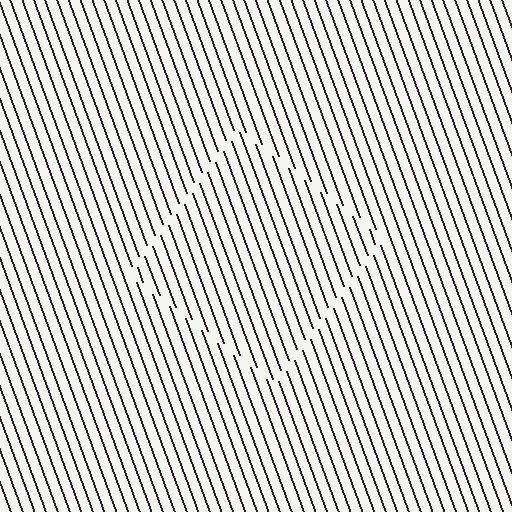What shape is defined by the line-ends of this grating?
An illusory square. The interior of the shape contains the same grating, shifted by half a period — the contour is defined by the phase discontinuity where line-ends from the inner and outer gratings abut.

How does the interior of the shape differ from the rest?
The interior of the shape contains the same grating, shifted by half a period — the contour is defined by the phase discontinuity where line-ends from the inner and outer gratings abut.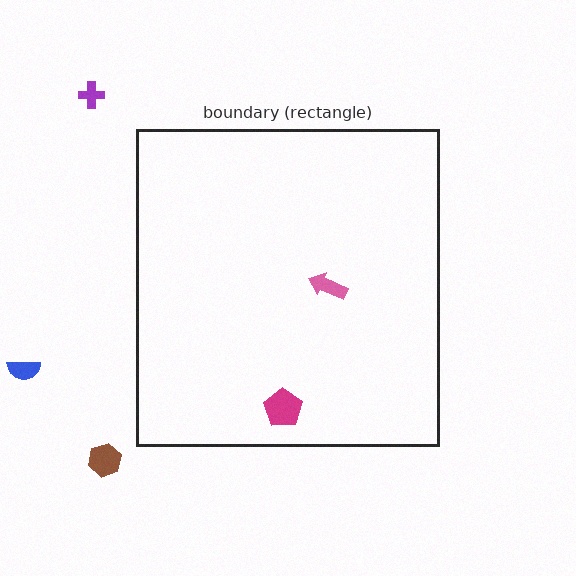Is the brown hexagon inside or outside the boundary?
Outside.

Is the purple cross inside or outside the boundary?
Outside.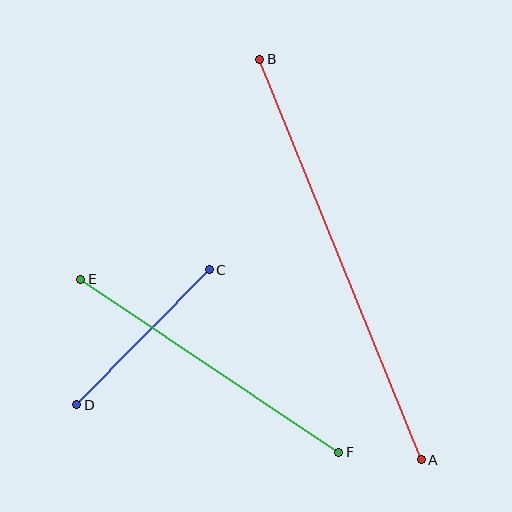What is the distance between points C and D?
The distance is approximately 189 pixels.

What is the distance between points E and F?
The distance is approximately 311 pixels.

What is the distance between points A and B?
The distance is approximately 432 pixels.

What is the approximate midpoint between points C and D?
The midpoint is at approximately (143, 337) pixels.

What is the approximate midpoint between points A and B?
The midpoint is at approximately (340, 260) pixels.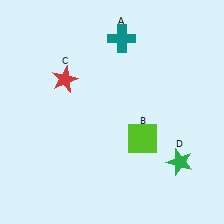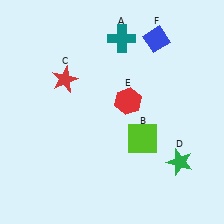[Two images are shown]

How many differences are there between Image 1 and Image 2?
There are 2 differences between the two images.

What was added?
A red hexagon (E), a blue diamond (F) were added in Image 2.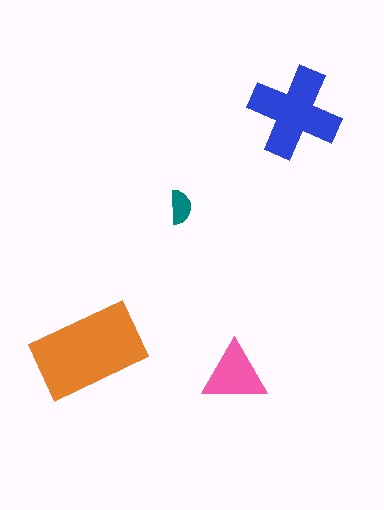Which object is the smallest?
The teal semicircle.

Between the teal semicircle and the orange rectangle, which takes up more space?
The orange rectangle.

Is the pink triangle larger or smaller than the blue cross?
Smaller.